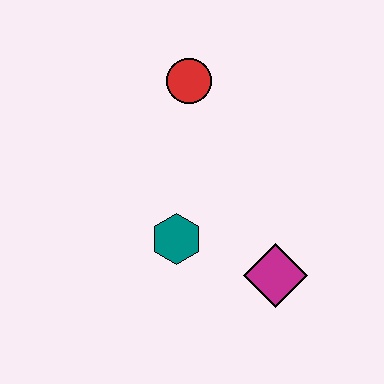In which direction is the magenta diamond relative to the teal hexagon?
The magenta diamond is to the right of the teal hexagon.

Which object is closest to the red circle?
The teal hexagon is closest to the red circle.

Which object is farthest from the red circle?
The magenta diamond is farthest from the red circle.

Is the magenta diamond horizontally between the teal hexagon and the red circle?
No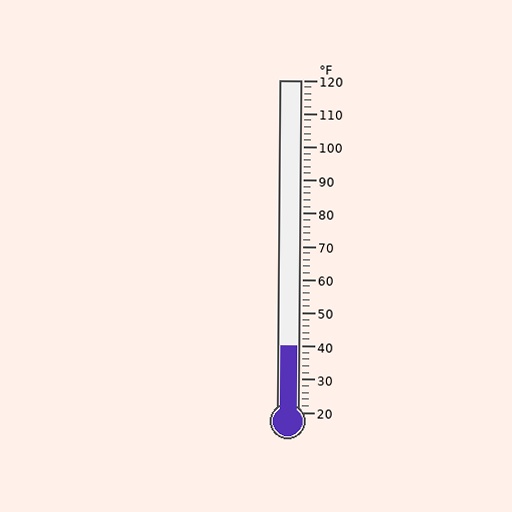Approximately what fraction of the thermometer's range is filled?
The thermometer is filled to approximately 20% of its range.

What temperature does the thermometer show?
The thermometer shows approximately 40°F.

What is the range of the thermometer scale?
The thermometer scale ranges from 20°F to 120°F.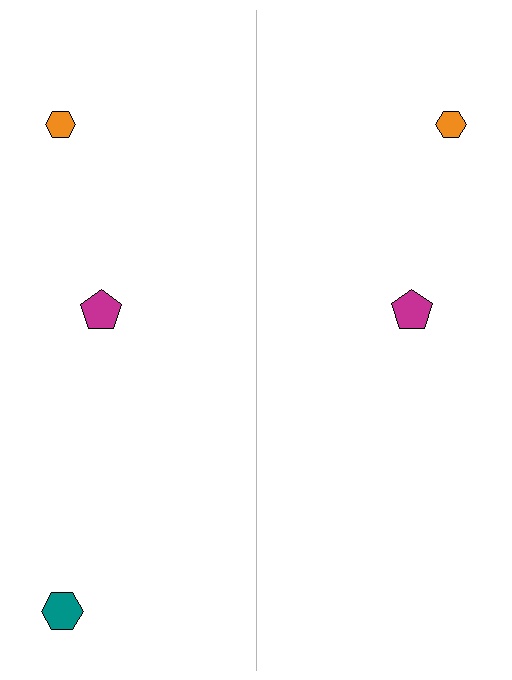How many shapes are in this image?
There are 5 shapes in this image.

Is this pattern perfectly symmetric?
No, the pattern is not perfectly symmetric. A teal hexagon is missing from the right side.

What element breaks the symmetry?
A teal hexagon is missing from the right side.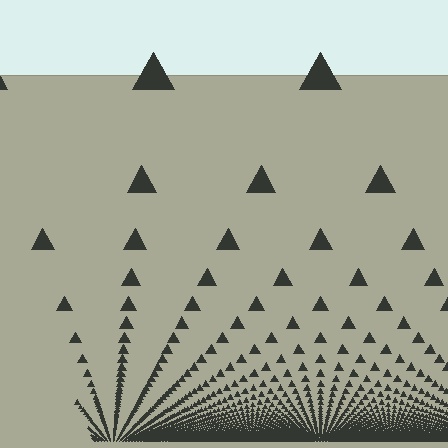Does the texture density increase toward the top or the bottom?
Density increases toward the bottom.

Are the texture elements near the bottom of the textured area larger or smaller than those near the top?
Smaller. The gradient is inverted — elements near the bottom are smaller and denser.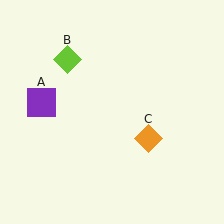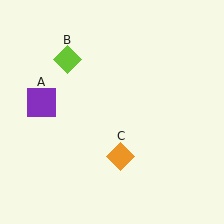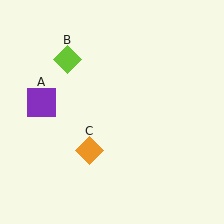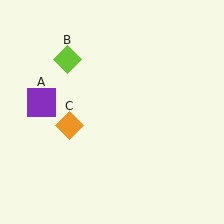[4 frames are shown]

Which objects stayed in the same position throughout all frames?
Purple square (object A) and lime diamond (object B) remained stationary.